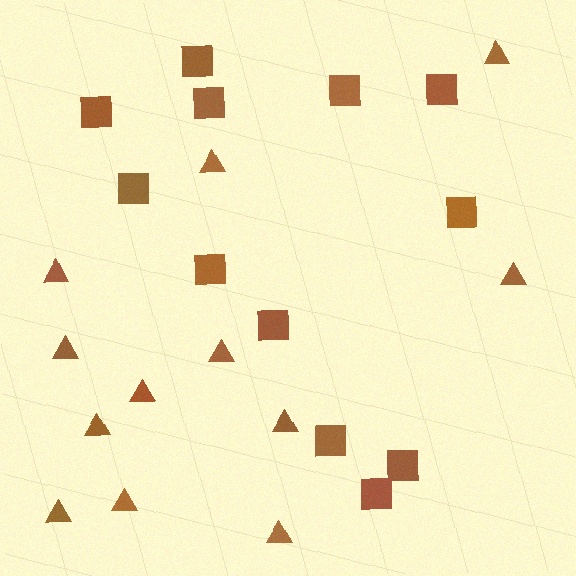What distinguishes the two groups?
There are 2 groups: one group of squares (12) and one group of triangles (12).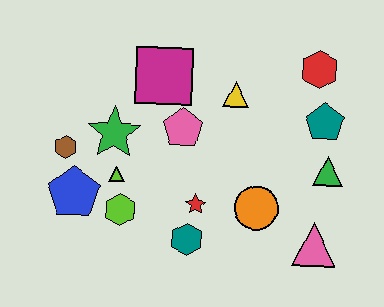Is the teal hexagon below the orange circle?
Yes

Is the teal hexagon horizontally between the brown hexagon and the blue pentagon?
No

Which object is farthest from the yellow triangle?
The blue pentagon is farthest from the yellow triangle.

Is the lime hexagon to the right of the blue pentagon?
Yes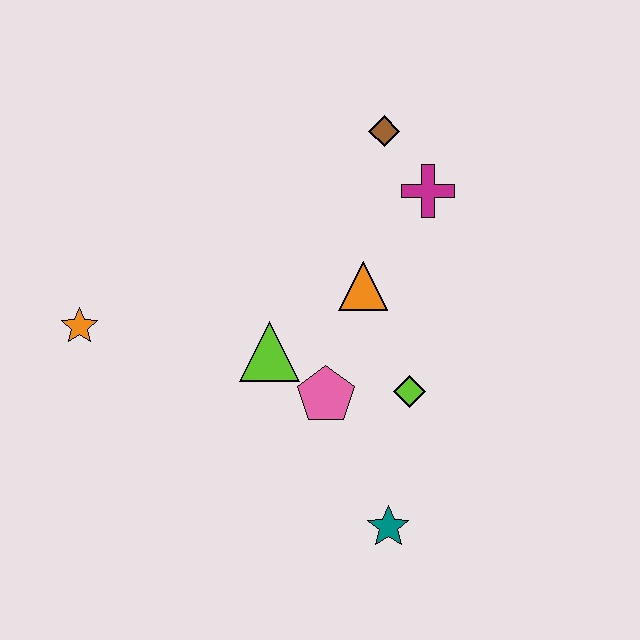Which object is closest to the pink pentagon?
The lime triangle is closest to the pink pentagon.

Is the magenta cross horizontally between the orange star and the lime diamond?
No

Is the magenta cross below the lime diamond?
No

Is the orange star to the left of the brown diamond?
Yes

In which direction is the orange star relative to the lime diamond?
The orange star is to the left of the lime diamond.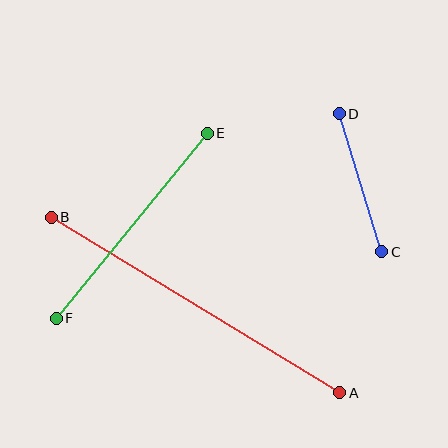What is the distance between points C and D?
The distance is approximately 144 pixels.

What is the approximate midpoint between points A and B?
The midpoint is at approximately (196, 305) pixels.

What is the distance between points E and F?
The distance is approximately 238 pixels.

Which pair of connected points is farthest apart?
Points A and B are farthest apart.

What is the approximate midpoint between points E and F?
The midpoint is at approximately (132, 226) pixels.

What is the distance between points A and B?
The distance is approximately 338 pixels.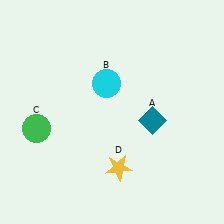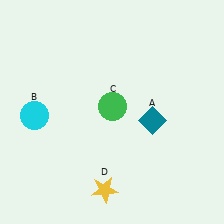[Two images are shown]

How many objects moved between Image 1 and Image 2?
3 objects moved between the two images.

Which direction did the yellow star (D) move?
The yellow star (D) moved down.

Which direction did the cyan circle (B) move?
The cyan circle (B) moved left.